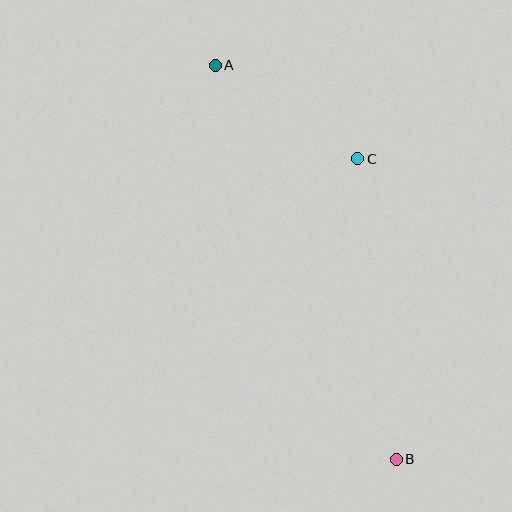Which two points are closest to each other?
Points A and C are closest to each other.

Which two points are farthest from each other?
Points A and B are farthest from each other.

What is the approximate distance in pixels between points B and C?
The distance between B and C is approximately 303 pixels.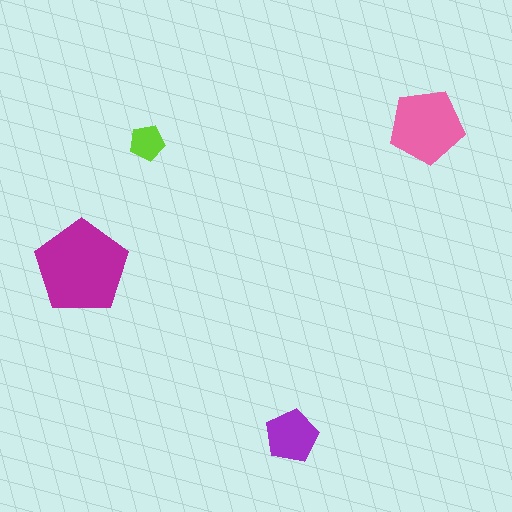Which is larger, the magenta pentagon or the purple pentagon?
The magenta one.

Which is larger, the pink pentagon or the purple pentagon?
The pink one.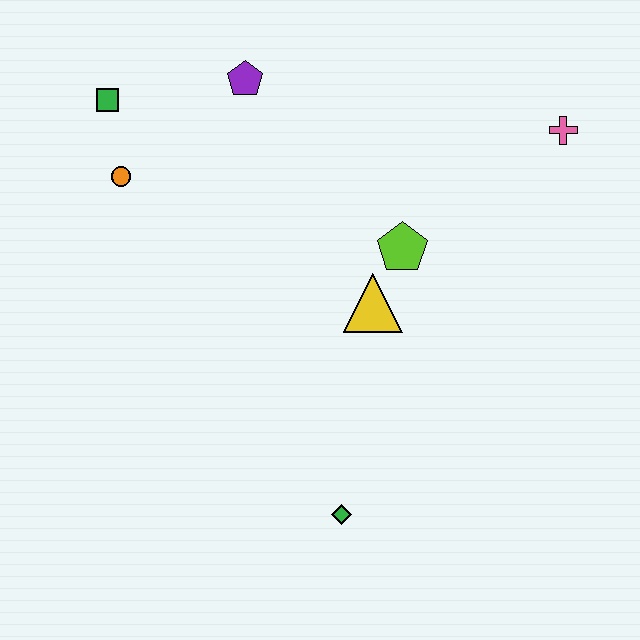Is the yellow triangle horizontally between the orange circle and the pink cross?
Yes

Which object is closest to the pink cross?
The lime pentagon is closest to the pink cross.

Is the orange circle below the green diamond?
No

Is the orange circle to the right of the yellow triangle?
No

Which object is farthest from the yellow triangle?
The green square is farthest from the yellow triangle.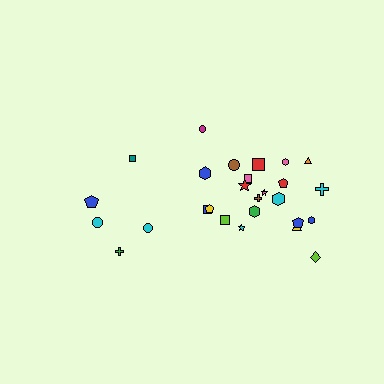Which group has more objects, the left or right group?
The right group.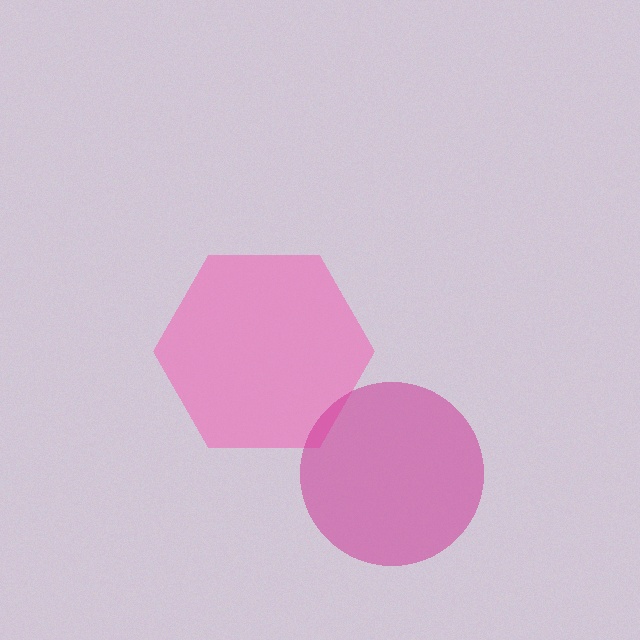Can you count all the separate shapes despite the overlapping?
Yes, there are 2 separate shapes.